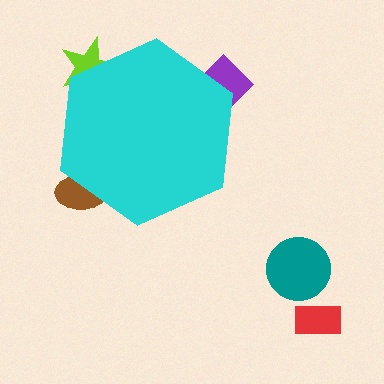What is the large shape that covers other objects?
A cyan hexagon.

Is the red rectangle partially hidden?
No, the red rectangle is fully visible.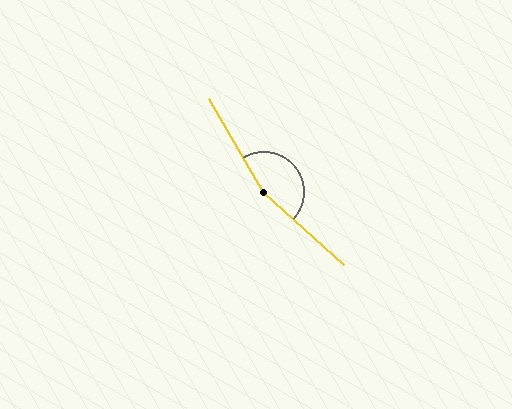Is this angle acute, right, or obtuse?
It is obtuse.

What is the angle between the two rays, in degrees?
Approximately 163 degrees.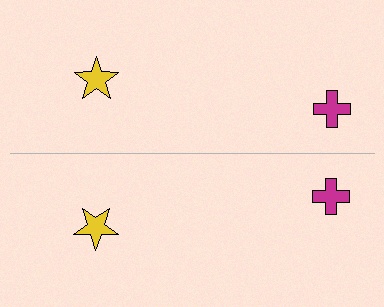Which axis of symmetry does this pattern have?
The pattern has a horizontal axis of symmetry running through the center of the image.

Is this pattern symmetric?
Yes, this pattern has bilateral (reflection) symmetry.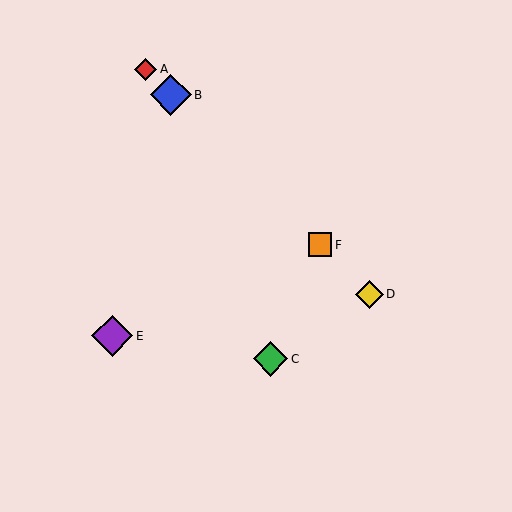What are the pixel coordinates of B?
Object B is at (171, 95).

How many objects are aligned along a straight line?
4 objects (A, B, D, F) are aligned along a straight line.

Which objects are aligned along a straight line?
Objects A, B, D, F are aligned along a straight line.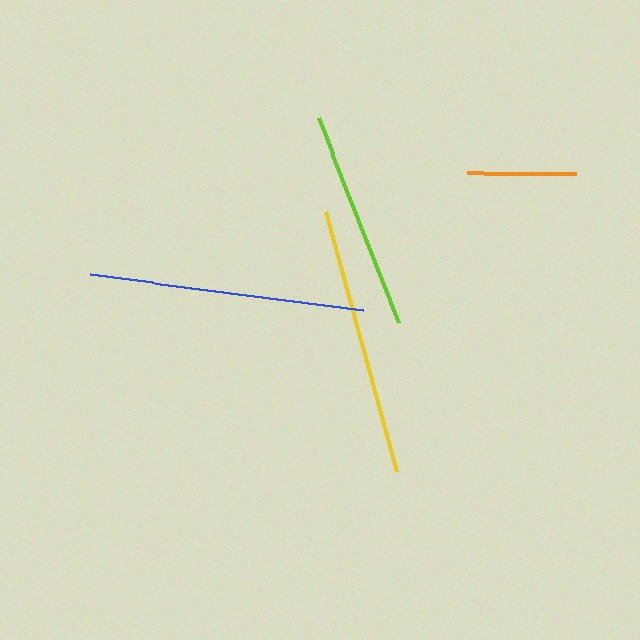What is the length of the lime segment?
The lime segment is approximately 221 pixels long.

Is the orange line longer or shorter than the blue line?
The blue line is longer than the orange line.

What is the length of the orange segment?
The orange segment is approximately 109 pixels long.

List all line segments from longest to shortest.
From longest to shortest: blue, yellow, lime, orange.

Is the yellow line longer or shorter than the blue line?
The blue line is longer than the yellow line.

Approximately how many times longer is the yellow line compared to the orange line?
The yellow line is approximately 2.5 times the length of the orange line.